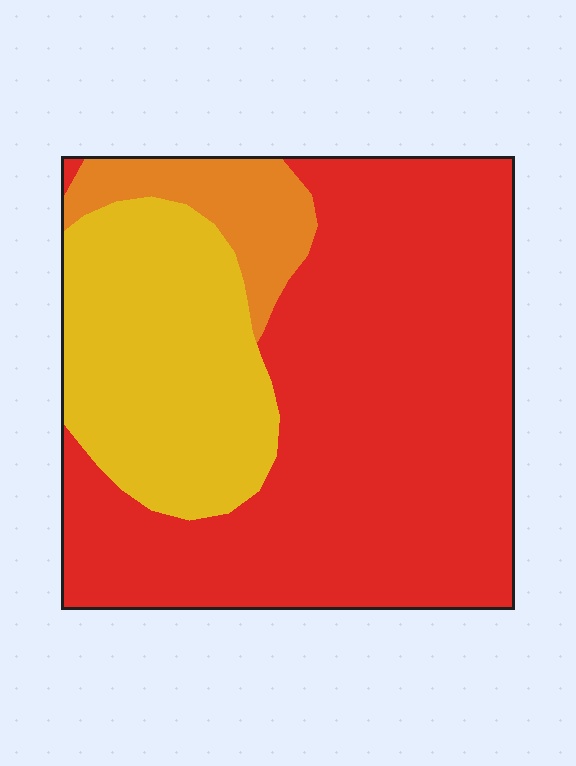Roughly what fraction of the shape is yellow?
Yellow takes up about one quarter (1/4) of the shape.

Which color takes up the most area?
Red, at roughly 65%.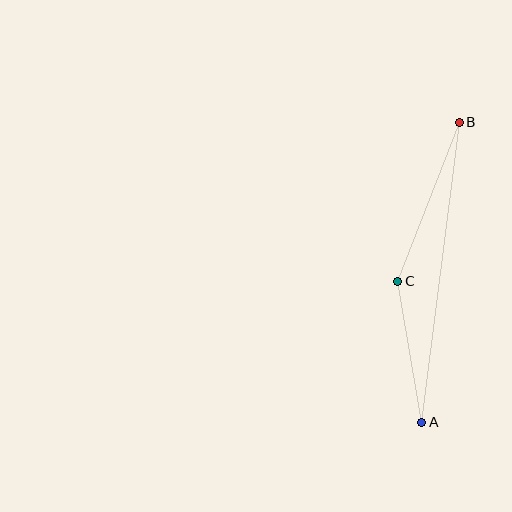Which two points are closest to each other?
Points A and C are closest to each other.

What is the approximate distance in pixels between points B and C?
The distance between B and C is approximately 170 pixels.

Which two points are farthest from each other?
Points A and B are farthest from each other.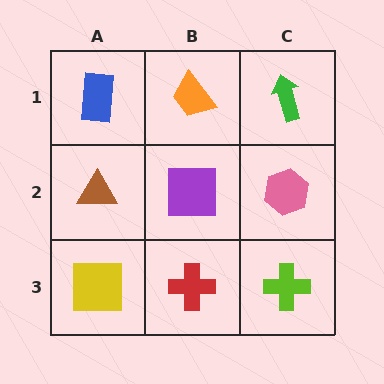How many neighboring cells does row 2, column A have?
3.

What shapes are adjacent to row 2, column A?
A blue rectangle (row 1, column A), a yellow square (row 3, column A), a purple square (row 2, column B).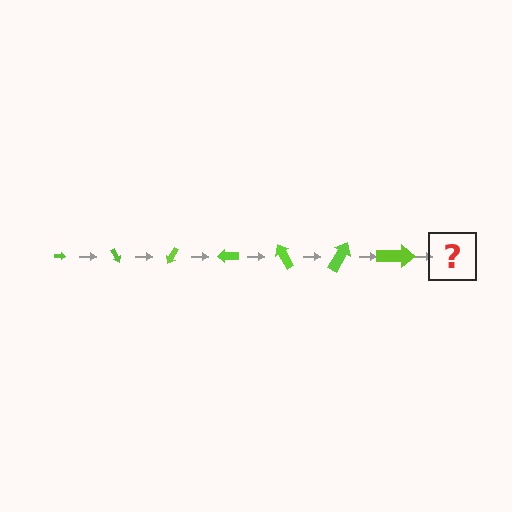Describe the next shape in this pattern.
It should be an arrow, larger than the previous one and rotated 420 degrees from the start.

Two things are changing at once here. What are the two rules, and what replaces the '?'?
The two rules are that the arrow grows larger each step and it rotates 60 degrees each step. The '?' should be an arrow, larger than the previous one and rotated 420 degrees from the start.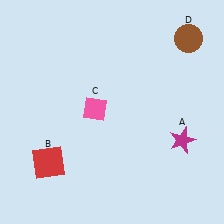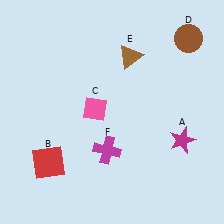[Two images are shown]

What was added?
A brown triangle (E), a magenta cross (F) were added in Image 2.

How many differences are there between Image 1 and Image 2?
There are 2 differences between the two images.